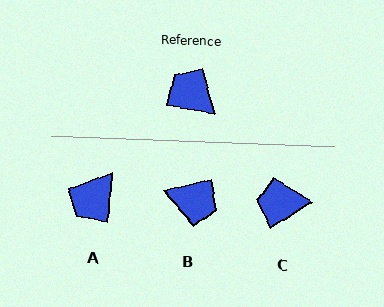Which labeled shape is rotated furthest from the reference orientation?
B, about 156 degrees away.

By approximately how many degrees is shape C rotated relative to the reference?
Approximately 41 degrees counter-clockwise.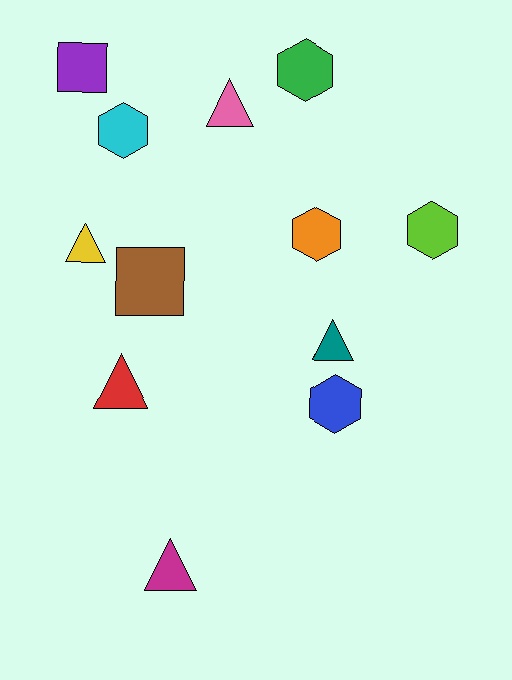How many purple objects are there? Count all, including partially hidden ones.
There is 1 purple object.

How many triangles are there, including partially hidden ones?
There are 5 triangles.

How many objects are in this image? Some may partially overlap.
There are 12 objects.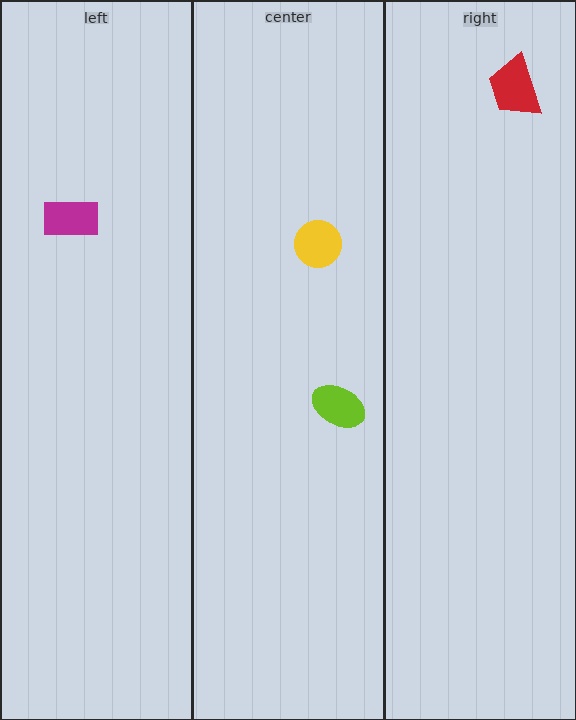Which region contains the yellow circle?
The center region.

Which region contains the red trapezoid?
The right region.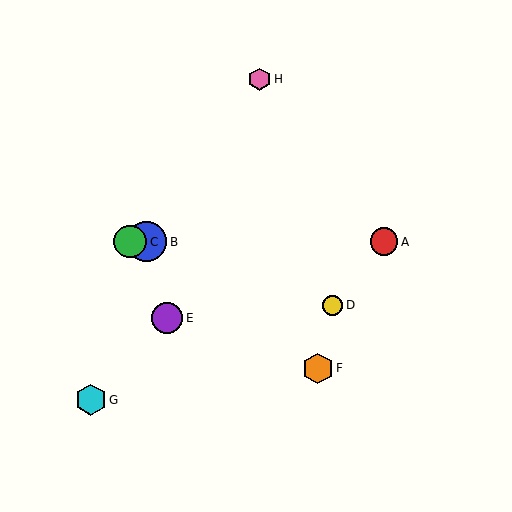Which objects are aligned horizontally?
Objects A, B, C are aligned horizontally.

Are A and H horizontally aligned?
No, A is at y≈242 and H is at y≈79.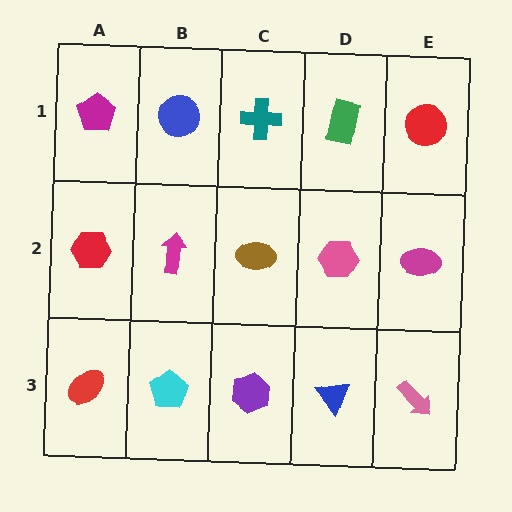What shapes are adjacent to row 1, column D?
A pink hexagon (row 2, column D), a teal cross (row 1, column C), a red circle (row 1, column E).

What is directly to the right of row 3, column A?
A cyan pentagon.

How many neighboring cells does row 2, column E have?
3.